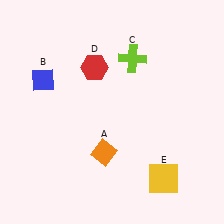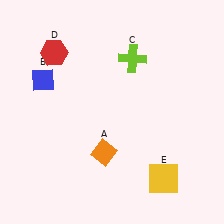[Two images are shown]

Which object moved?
The red hexagon (D) moved left.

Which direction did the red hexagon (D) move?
The red hexagon (D) moved left.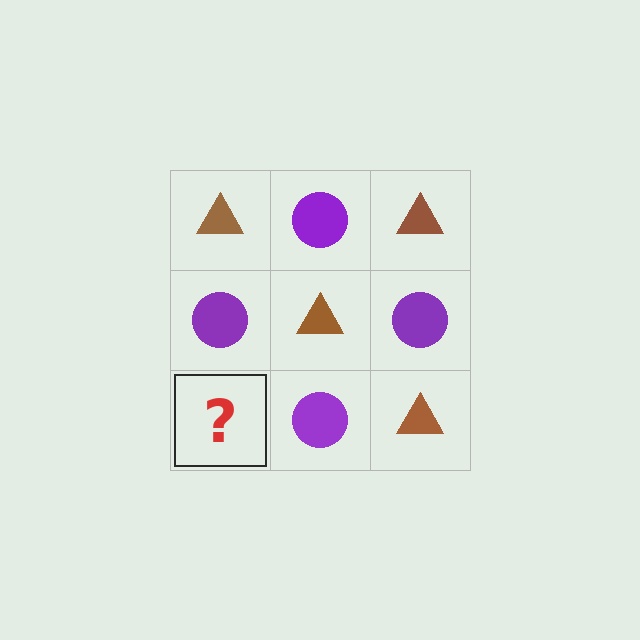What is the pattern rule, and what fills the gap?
The rule is that it alternates brown triangle and purple circle in a checkerboard pattern. The gap should be filled with a brown triangle.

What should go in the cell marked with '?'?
The missing cell should contain a brown triangle.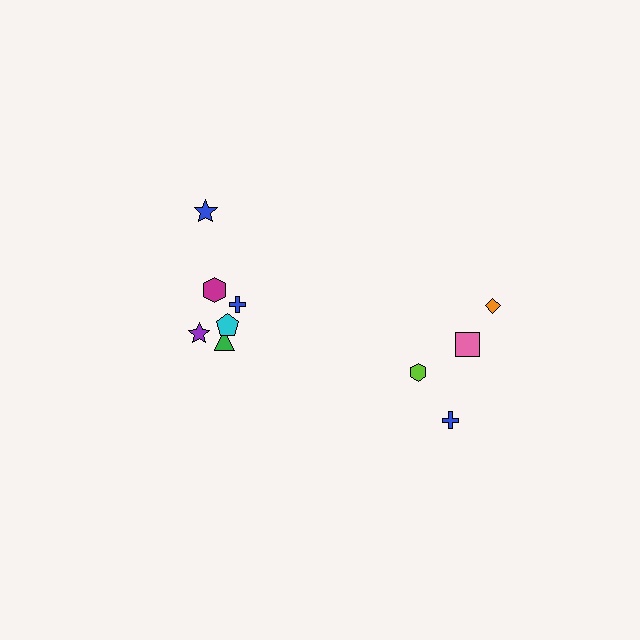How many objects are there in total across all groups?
There are 10 objects.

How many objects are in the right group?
There are 4 objects.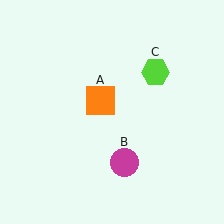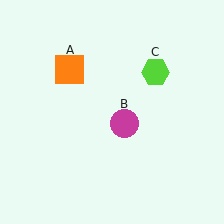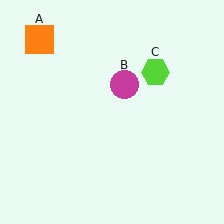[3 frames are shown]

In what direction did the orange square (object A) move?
The orange square (object A) moved up and to the left.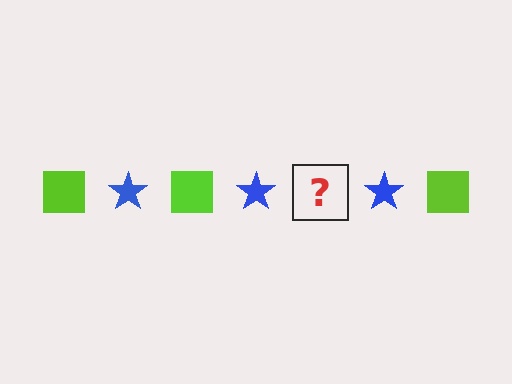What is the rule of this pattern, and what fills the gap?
The rule is that the pattern alternates between lime square and blue star. The gap should be filled with a lime square.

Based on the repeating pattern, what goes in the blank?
The blank should be a lime square.